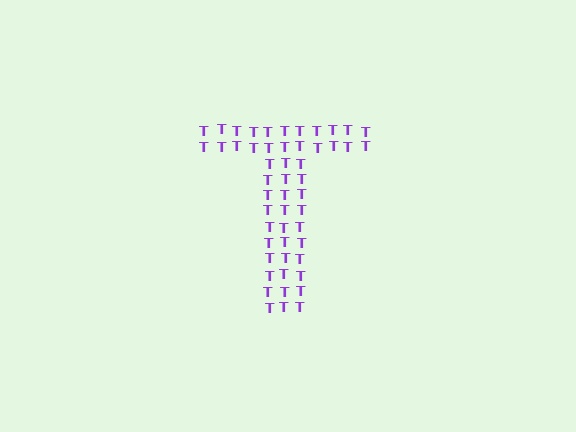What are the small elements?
The small elements are letter T's.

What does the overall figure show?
The overall figure shows the letter T.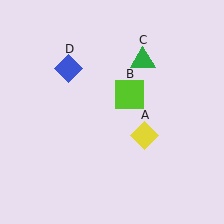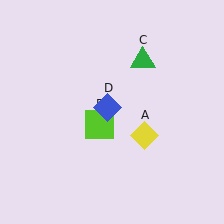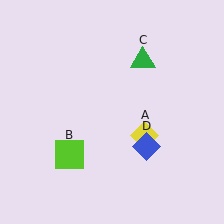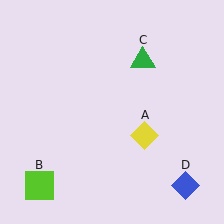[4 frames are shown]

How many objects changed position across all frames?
2 objects changed position: lime square (object B), blue diamond (object D).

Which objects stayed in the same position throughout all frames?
Yellow diamond (object A) and green triangle (object C) remained stationary.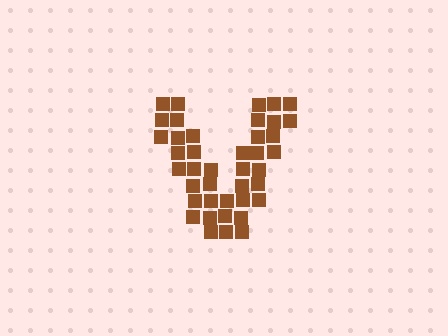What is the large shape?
The large shape is the letter V.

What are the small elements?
The small elements are squares.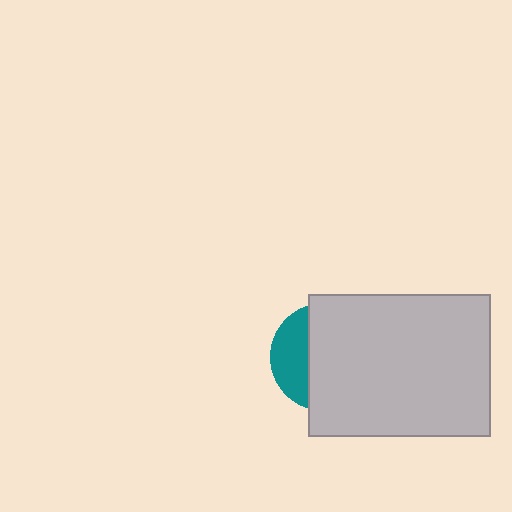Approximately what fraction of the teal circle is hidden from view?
Roughly 69% of the teal circle is hidden behind the light gray rectangle.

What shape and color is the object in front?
The object in front is a light gray rectangle.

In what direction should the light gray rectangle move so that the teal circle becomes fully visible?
The light gray rectangle should move right. That is the shortest direction to clear the overlap and leave the teal circle fully visible.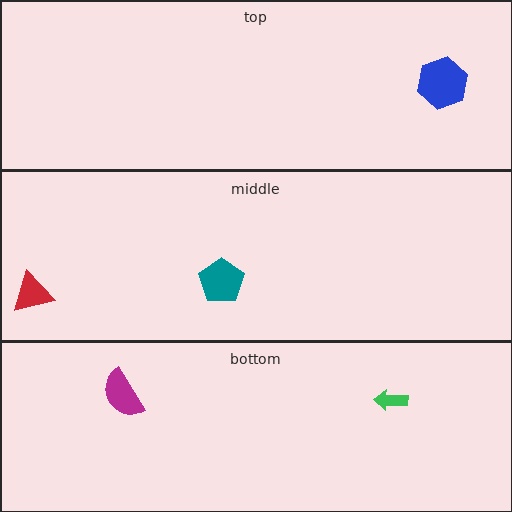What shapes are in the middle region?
The teal pentagon, the red triangle.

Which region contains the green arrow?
The bottom region.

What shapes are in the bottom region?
The green arrow, the magenta semicircle.